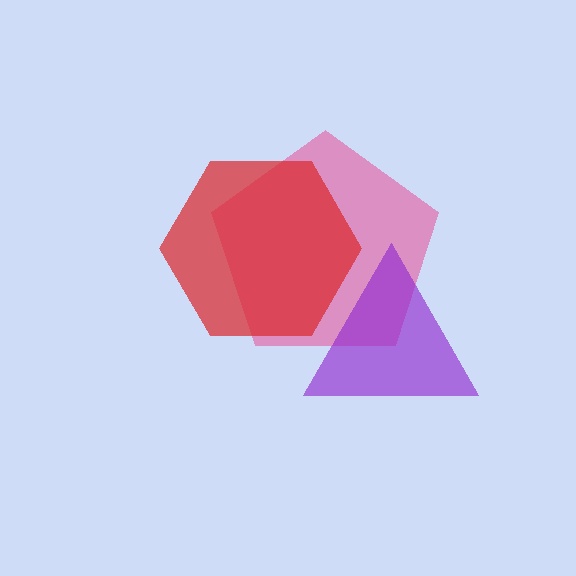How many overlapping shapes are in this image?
There are 3 overlapping shapes in the image.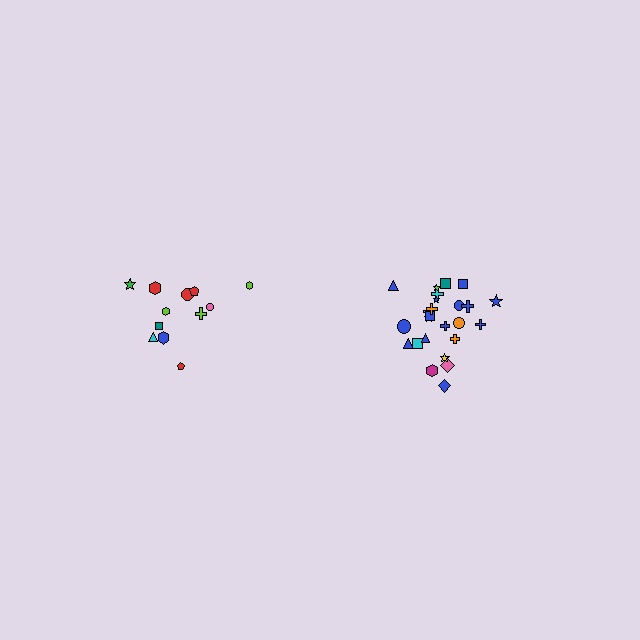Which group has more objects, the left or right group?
The right group.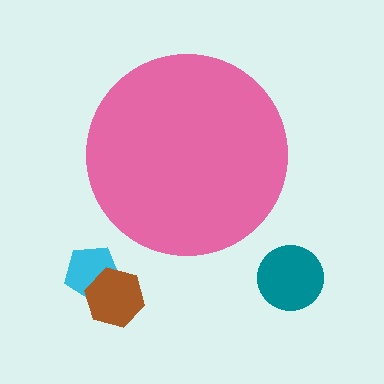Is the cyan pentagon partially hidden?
No, the cyan pentagon is fully visible.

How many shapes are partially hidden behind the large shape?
0 shapes are partially hidden.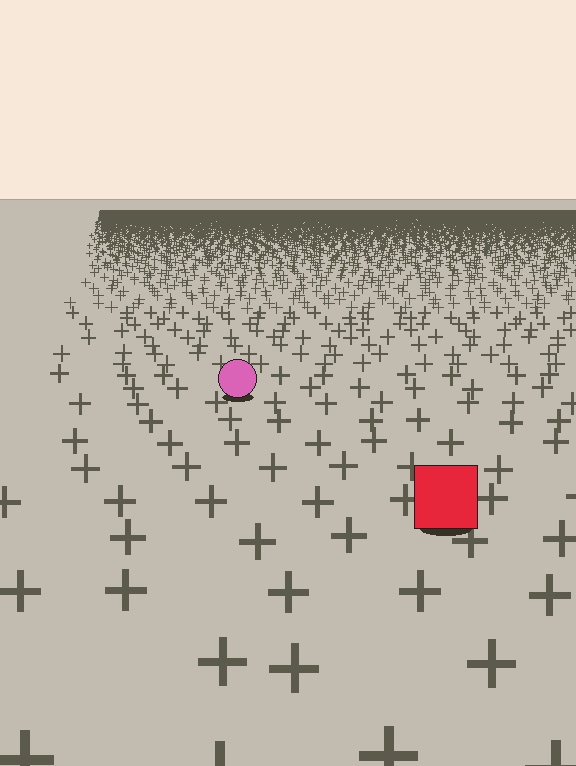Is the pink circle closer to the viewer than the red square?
No. The red square is closer — you can tell from the texture gradient: the ground texture is coarser near it.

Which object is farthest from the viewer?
The pink circle is farthest from the viewer. It appears smaller and the ground texture around it is denser.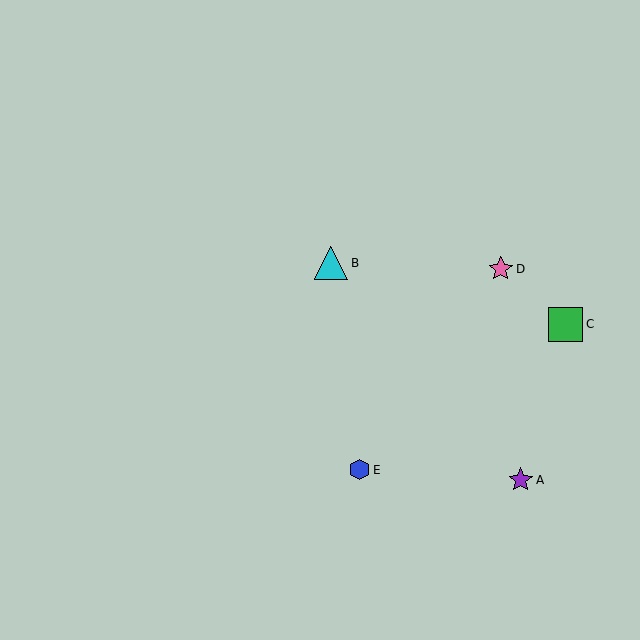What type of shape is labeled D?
Shape D is a pink star.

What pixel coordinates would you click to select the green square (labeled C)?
Click at (566, 324) to select the green square C.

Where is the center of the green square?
The center of the green square is at (566, 324).